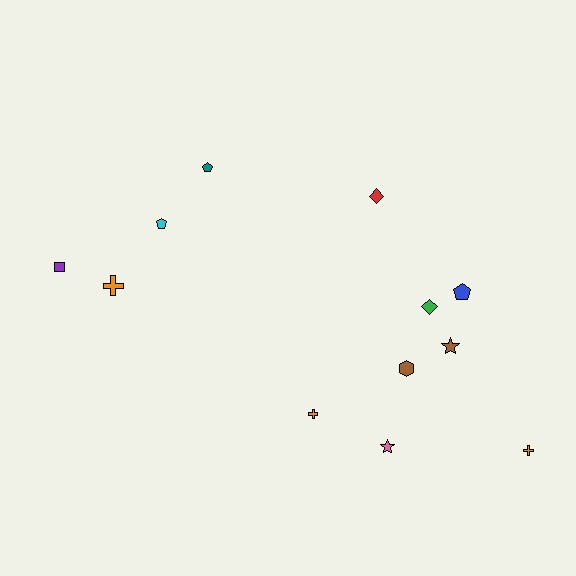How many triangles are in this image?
There are no triangles.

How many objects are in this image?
There are 12 objects.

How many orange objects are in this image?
There are 3 orange objects.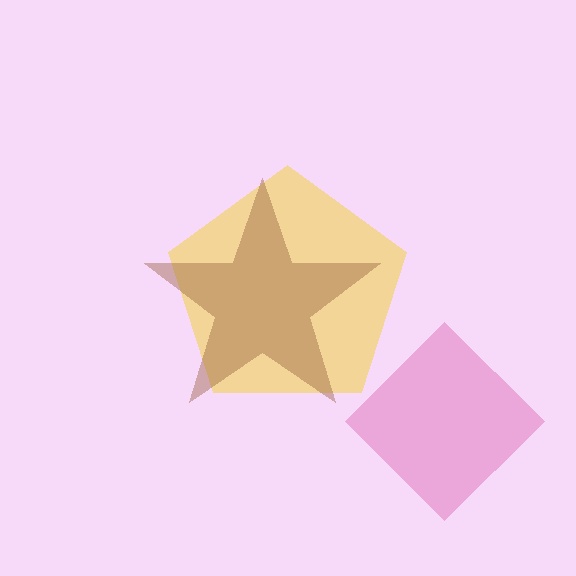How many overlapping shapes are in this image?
There are 3 overlapping shapes in the image.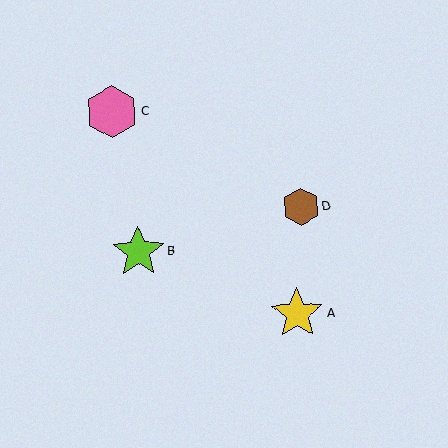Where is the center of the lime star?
The center of the lime star is at (138, 252).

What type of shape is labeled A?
Shape A is a yellow star.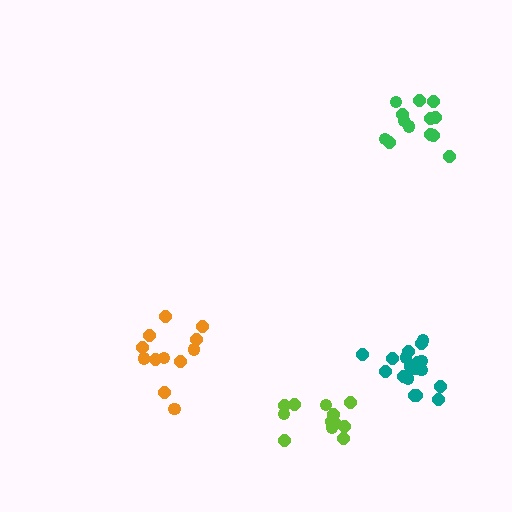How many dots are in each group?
Group 1: 12 dots, Group 2: 12 dots, Group 3: 13 dots, Group 4: 18 dots (55 total).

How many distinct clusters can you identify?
There are 4 distinct clusters.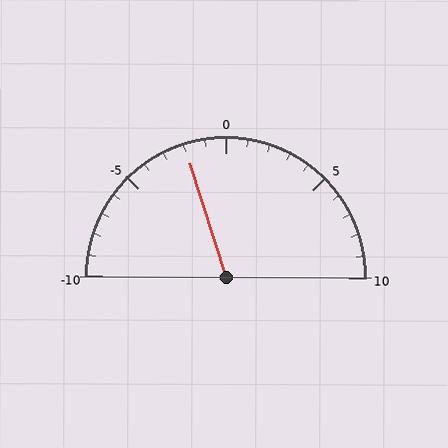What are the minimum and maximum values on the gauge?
The gauge ranges from -10 to 10.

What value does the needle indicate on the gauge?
The needle indicates approximately -2.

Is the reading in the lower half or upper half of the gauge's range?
The reading is in the lower half of the range (-10 to 10).